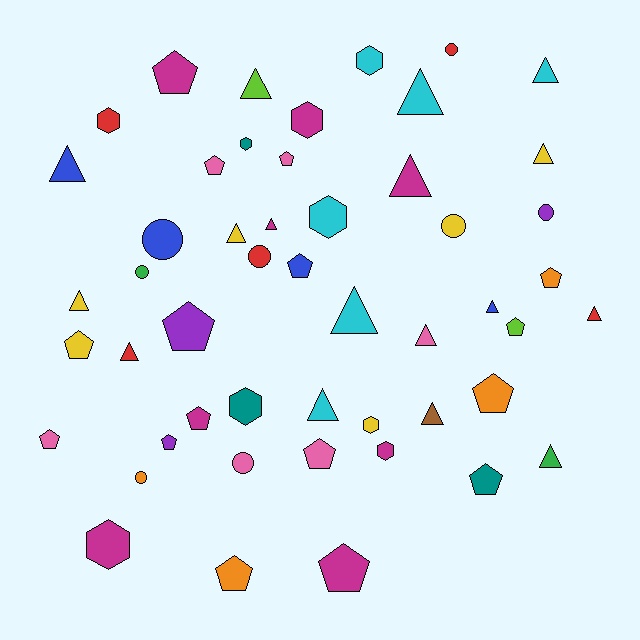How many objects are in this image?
There are 50 objects.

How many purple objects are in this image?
There are 3 purple objects.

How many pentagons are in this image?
There are 16 pentagons.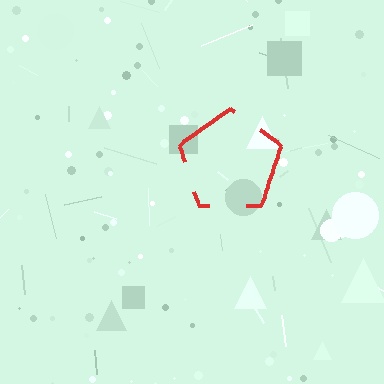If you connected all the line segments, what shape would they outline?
They would outline a pentagon.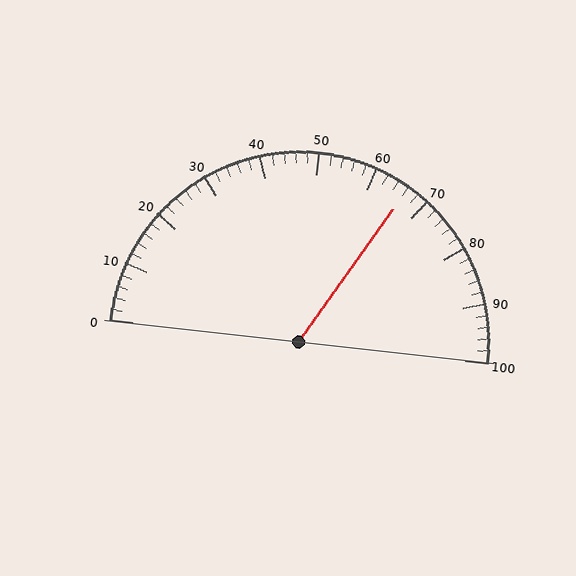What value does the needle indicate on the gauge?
The needle indicates approximately 66.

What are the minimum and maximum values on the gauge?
The gauge ranges from 0 to 100.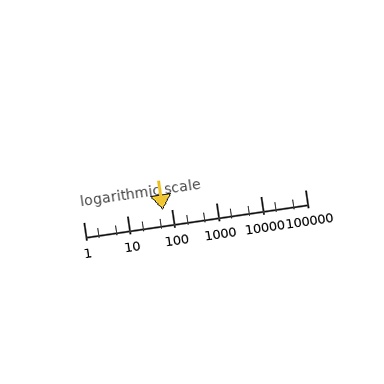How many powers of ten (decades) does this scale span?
The scale spans 5 decades, from 1 to 100000.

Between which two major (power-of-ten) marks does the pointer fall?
The pointer is between 10 and 100.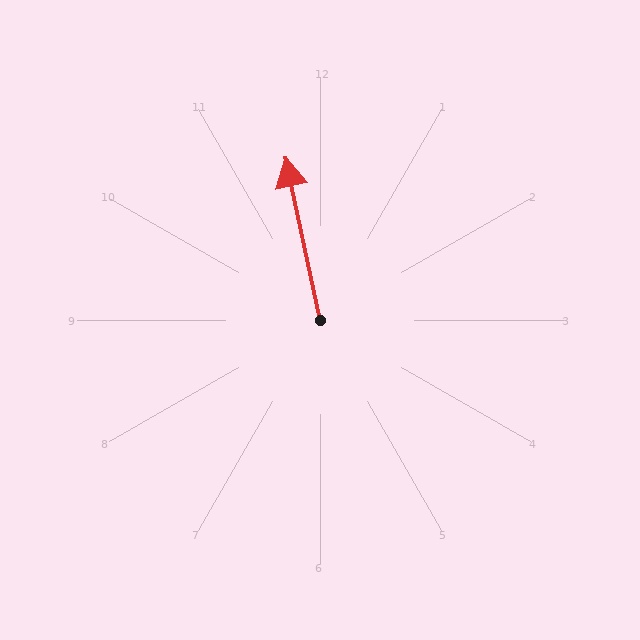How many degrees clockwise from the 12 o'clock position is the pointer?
Approximately 348 degrees.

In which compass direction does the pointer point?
North.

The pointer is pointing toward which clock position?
Roughly 12 o'clock.